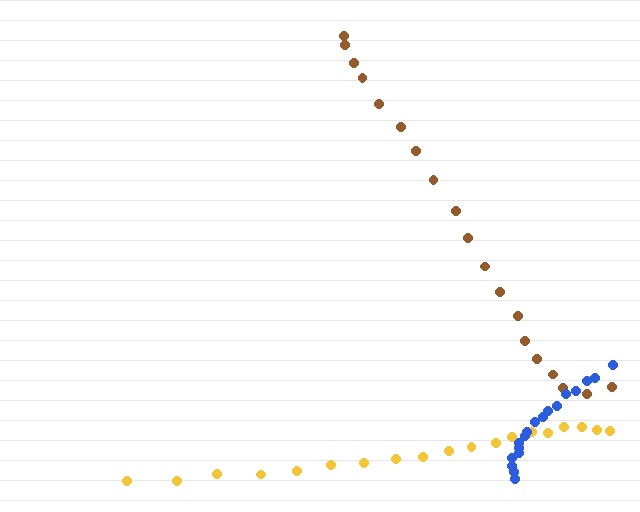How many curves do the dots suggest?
There are 3 distinct paths.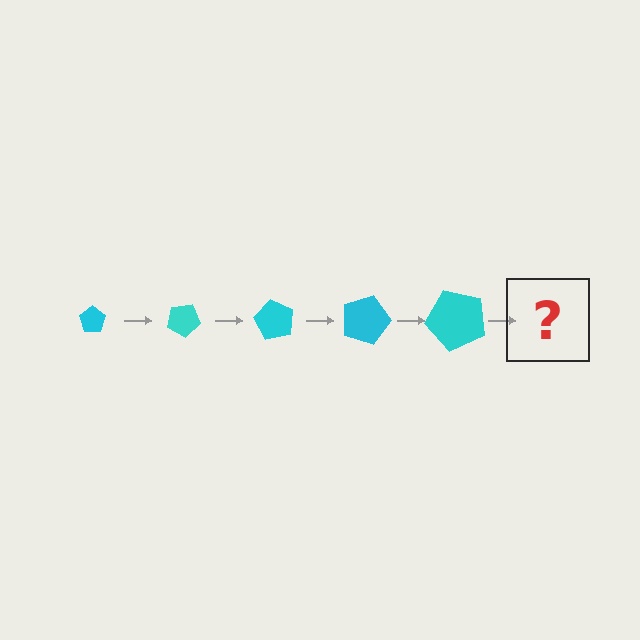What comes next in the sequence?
The next element should be a pentagon, larger than the previous one and rotated 150 degrees from the start.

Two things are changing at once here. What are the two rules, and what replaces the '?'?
The two rules are that the pentagon grows larger each step and it rotates 30 degrees each step. The '?' should be a pentagon, larger than the previous one and rotated 150 degrees from the start.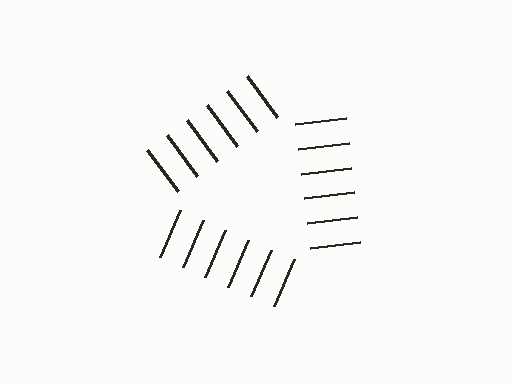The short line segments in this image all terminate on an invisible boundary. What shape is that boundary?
An illusory triangle — the line segments terminate on its edges but no continuous stroke is drawn.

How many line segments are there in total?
18 — 6 along each of the 3 edges.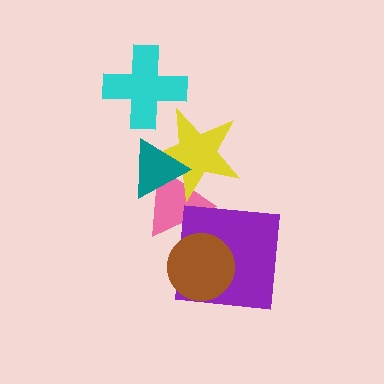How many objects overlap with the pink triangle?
3 objects overlap with the pink triangle.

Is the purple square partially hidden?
Yes, it is partially covered by another shape.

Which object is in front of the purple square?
The brown circle is in front of the purple square.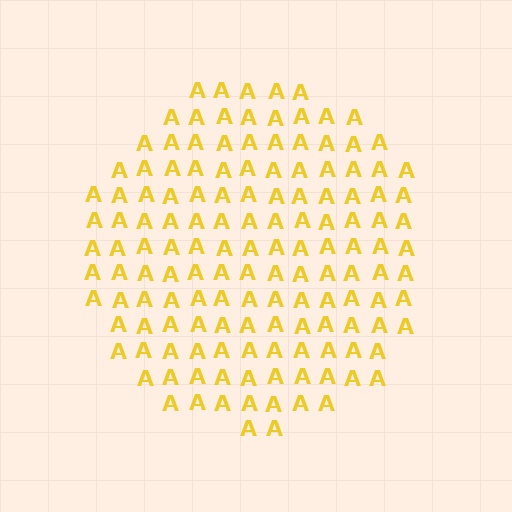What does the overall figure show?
The overall figure shows a circle.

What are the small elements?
The small elements are letter A's.